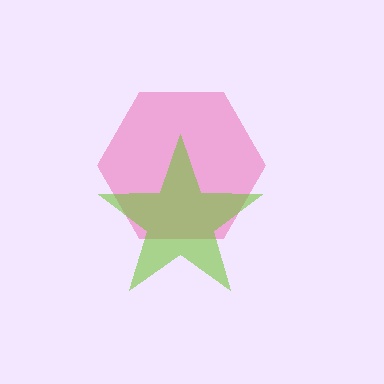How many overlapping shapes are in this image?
There are 2 overlapping shapes in the image.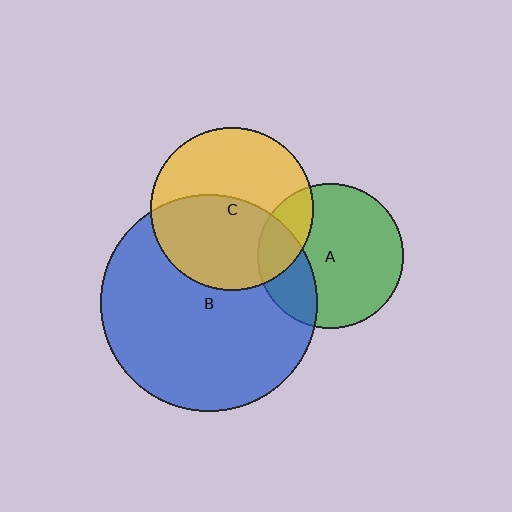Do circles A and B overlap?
Yes.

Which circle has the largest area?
Circle B (blue).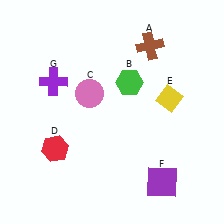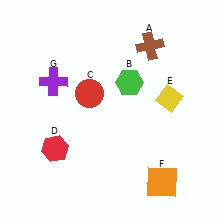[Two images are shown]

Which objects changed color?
C changed from pink to red. F changed from purple to orange.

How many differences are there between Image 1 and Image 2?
There are 2 differences between the two images.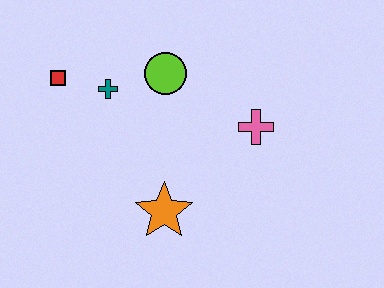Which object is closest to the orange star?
The pink cross is closest to the orange star.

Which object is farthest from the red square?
The pink cross is farthest from the red square.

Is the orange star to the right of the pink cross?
No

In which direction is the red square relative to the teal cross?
The red square is to the left of the teal cross.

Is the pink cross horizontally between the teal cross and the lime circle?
No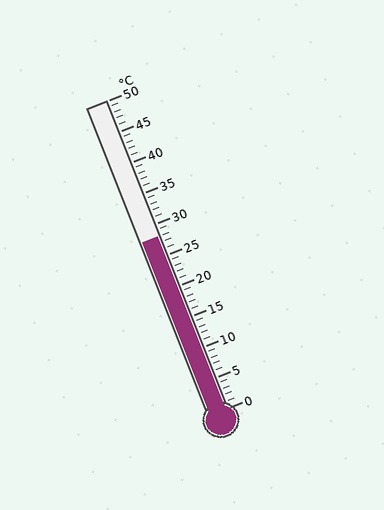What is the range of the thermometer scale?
The thermometer scale ranges from 0°C to 50°C.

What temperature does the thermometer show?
The thermometer shows approximately 28°C.